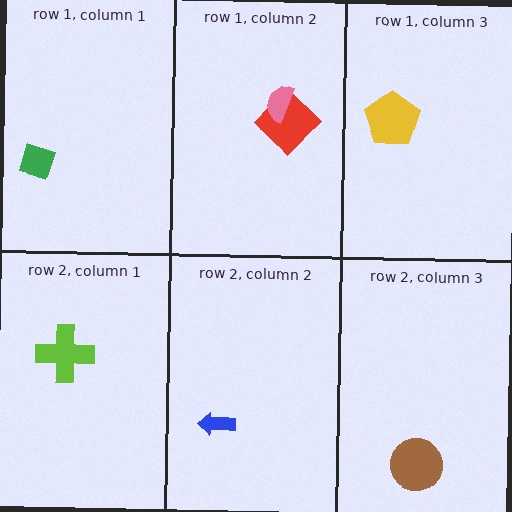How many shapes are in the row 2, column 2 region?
1.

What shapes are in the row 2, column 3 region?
The brown circle.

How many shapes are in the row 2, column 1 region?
1.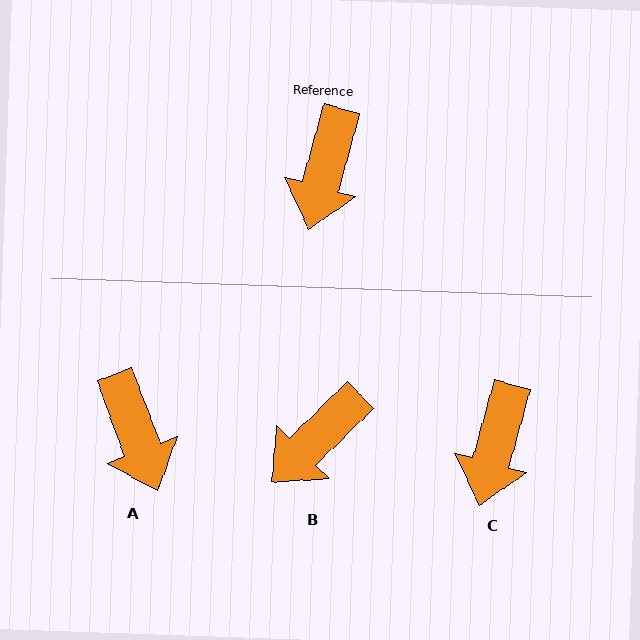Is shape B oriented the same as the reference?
No, it is off by about 30 degrees.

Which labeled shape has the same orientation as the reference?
C.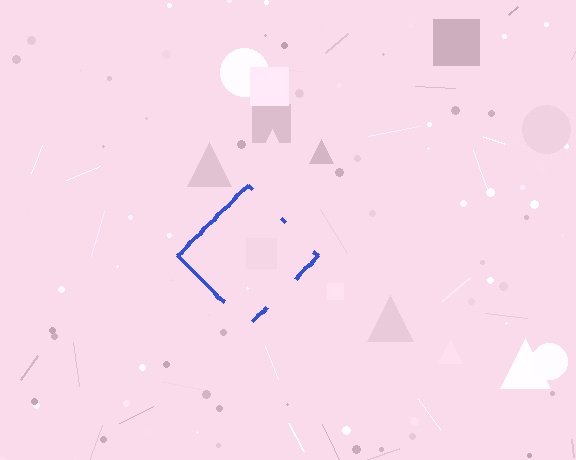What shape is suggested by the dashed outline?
The dashed outline suggests a diamond.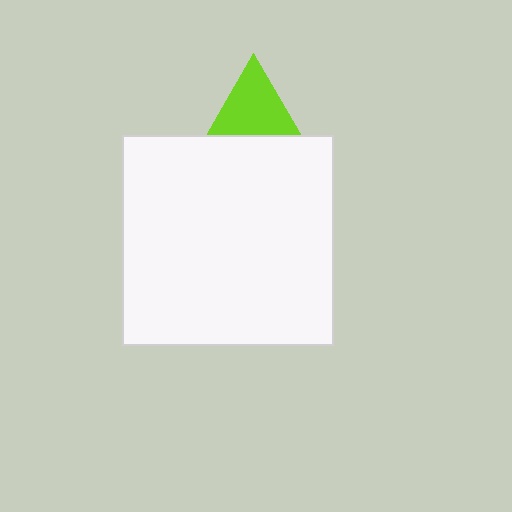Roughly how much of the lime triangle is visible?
About half of it is visible (roughly 50%).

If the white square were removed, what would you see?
You would see the complete lime triangle.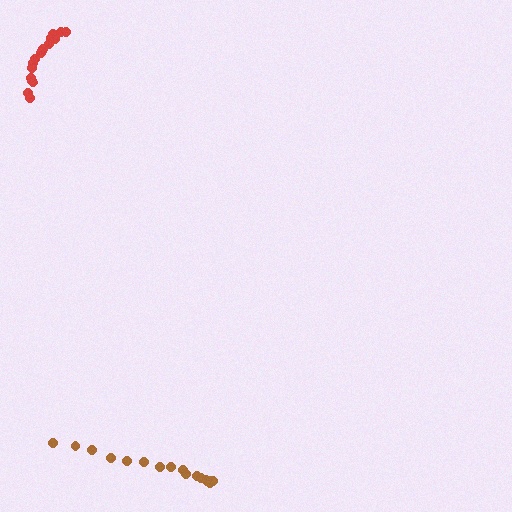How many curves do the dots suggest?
There are 2 distinct paths.